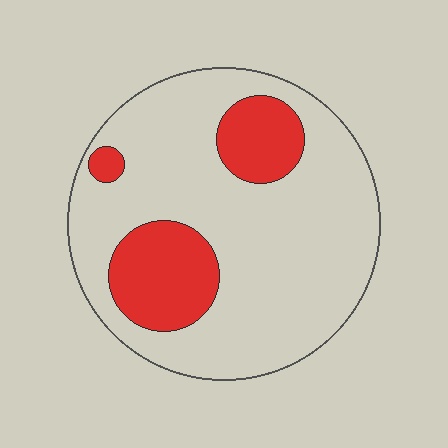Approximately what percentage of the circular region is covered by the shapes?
Approximately 20%.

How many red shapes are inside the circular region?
3.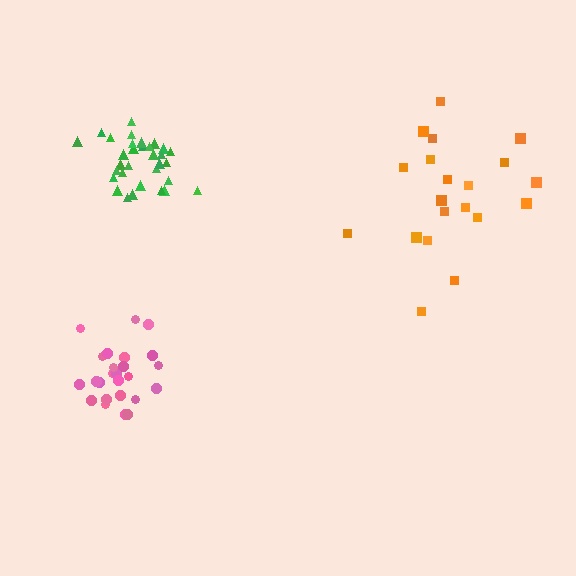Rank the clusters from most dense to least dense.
green, pink, orange.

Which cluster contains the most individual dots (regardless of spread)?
Green (32).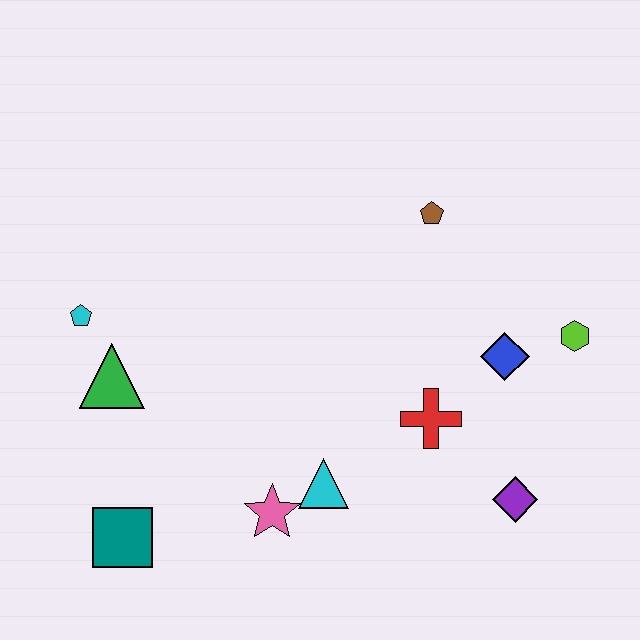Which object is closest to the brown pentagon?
The blue diamond is closest to the brown pentagon.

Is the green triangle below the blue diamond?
Yes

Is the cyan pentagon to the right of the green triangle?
No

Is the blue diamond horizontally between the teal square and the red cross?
No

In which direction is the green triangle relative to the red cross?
The green triangle is to the left of the red cross.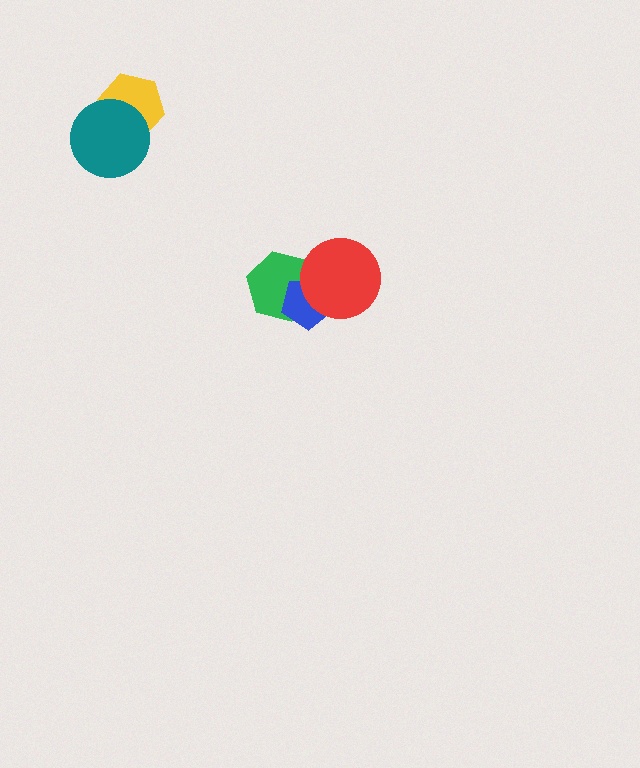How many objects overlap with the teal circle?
1 object overlaps with the teal circle.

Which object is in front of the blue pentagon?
The red circle is in front of the blue pentagon.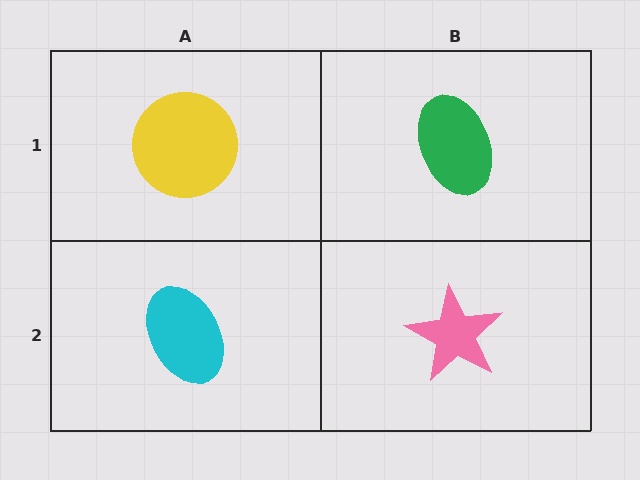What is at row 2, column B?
A pink star.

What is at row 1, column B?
A green ellipse.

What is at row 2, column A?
A cyan ellipse.